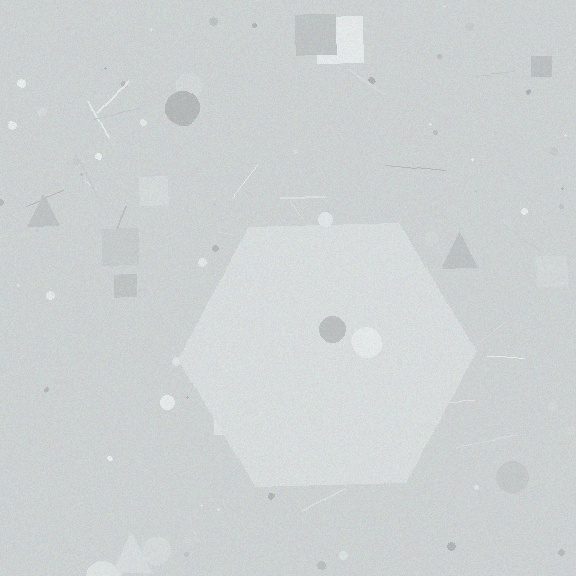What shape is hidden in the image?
A hexagon is hidden in the image.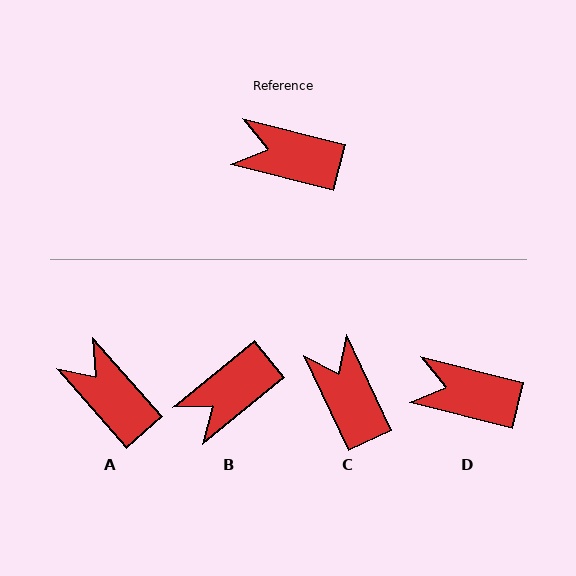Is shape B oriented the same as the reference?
No, it is off by about 53 degrees.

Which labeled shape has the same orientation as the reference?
D.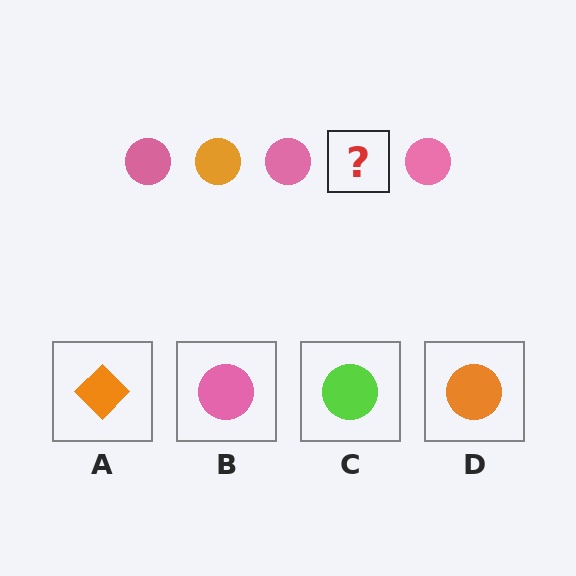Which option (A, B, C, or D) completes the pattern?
D.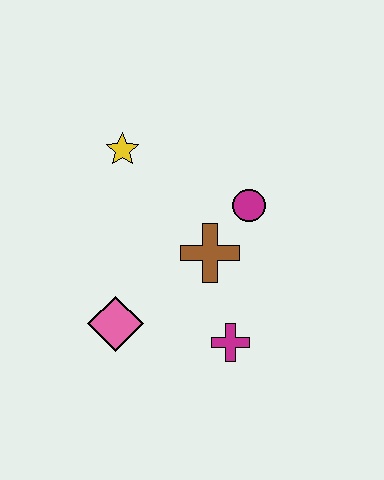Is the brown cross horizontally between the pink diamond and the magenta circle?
Yes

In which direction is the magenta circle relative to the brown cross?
The magenta circle is above the brown cross.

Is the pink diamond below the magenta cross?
No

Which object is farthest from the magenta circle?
The pink diamond is farthest from the magenta circle.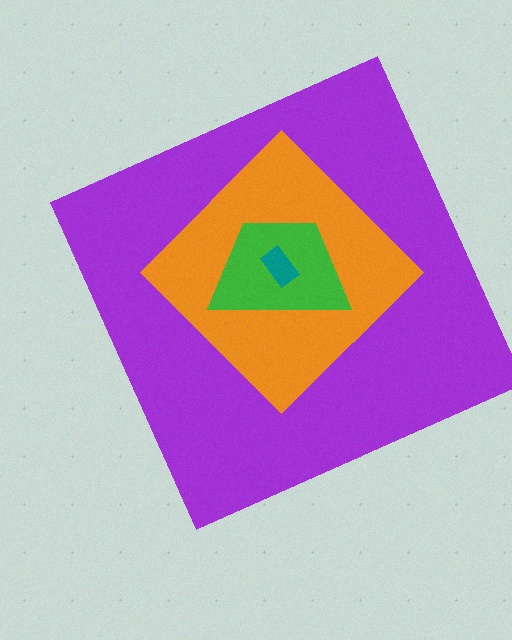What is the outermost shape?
The purple square.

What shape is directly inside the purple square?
The orange diamond.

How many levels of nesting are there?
4.